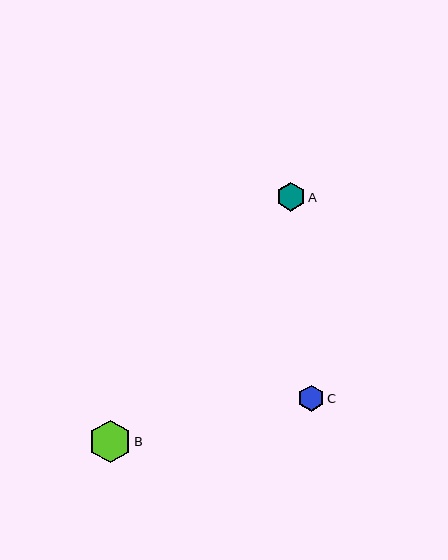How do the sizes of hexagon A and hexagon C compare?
Hexagon A and hexagon C are approximately the same size.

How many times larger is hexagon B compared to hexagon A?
Hexagon B is approximately 1.5 times the size of hexagon A.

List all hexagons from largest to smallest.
From largest to smallest: B, A, C.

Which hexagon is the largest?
Hexagon B is the largest with a size of approximately 42 pixels.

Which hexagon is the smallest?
Hexagon C is the smallest with a size of approximately 26 pixels.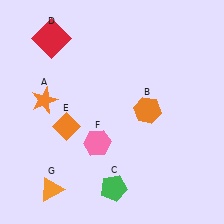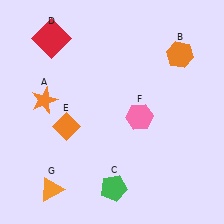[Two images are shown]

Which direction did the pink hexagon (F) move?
The pink hexagon (F) moved right.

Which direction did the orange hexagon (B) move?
The orange hexagon (B) moved up.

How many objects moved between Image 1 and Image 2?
2 objects moved between the two images.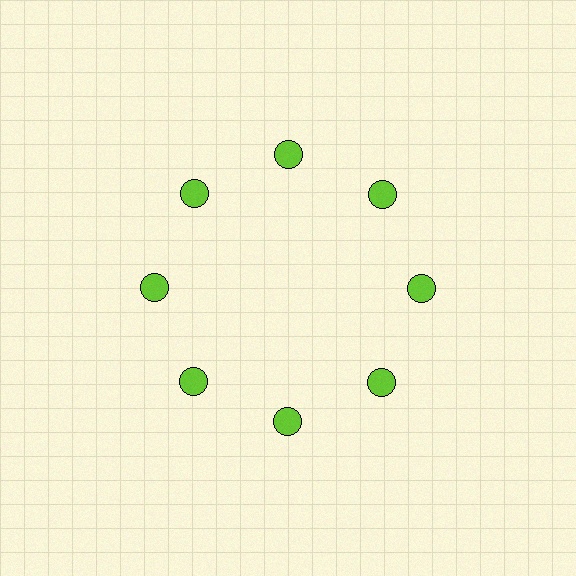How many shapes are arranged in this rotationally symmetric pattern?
There are 8 shapes, arranged in 8 groups of 1.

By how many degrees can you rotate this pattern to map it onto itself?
The pattern maps onto itself every 45 degrees of rotation.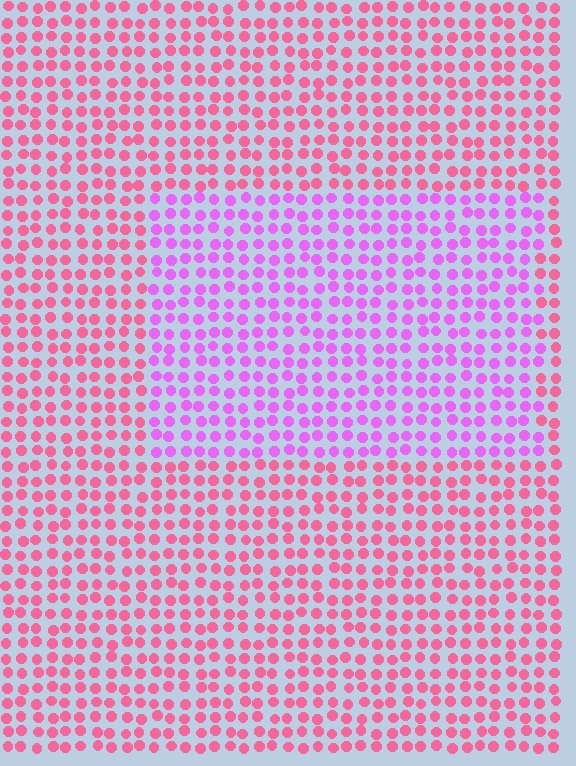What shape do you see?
I see a rectangle.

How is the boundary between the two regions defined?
The boundary is defined purely by a slight shift in hue (about 44 degrees). Spacing, size, and orientation are identical on both sides.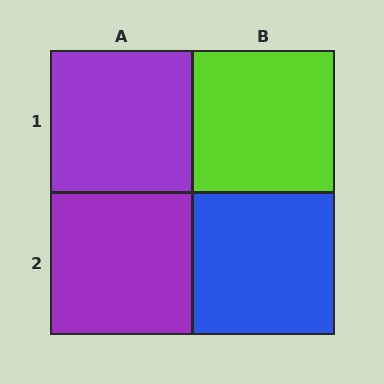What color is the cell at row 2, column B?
Blue.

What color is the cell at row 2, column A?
Purple.